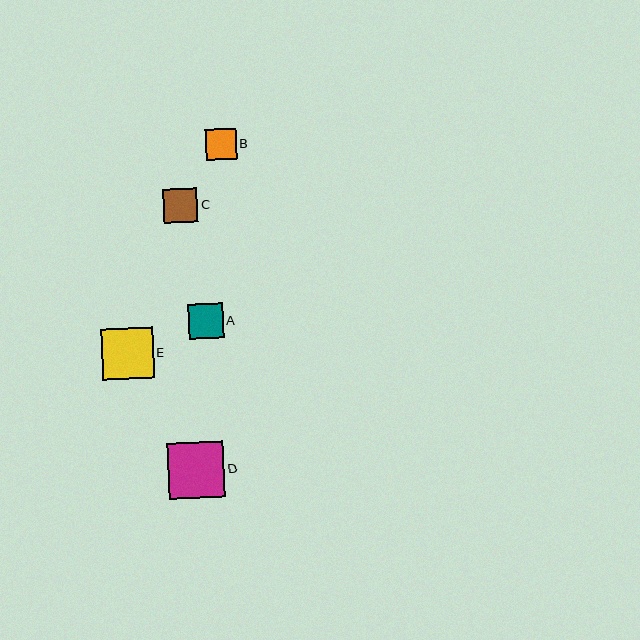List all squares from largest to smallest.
From largest to smallest: D, E, A, C, B.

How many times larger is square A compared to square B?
Square A is approximately 1.1 times the size of square B.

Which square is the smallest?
Square B is the smallest with a size of approximately 31 pixels.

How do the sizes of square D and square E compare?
Square D and square E are approximately the same size.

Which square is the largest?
Square D is the largest with a size of approximately 56 pixels.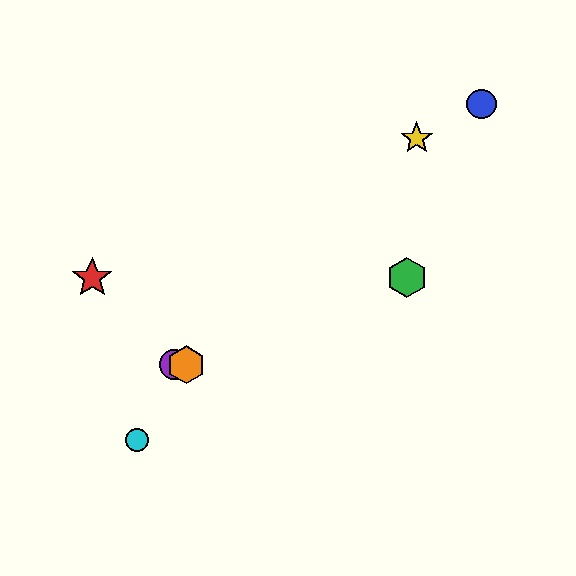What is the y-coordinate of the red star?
The red star is at y≈278.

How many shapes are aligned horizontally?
2 shapes (the purple circle, the orange hexagon) are aligned horizontally.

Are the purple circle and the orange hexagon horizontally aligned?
Yes, both are at y≈365.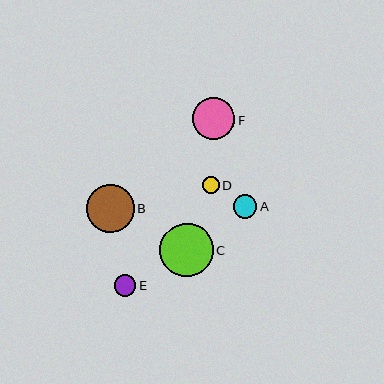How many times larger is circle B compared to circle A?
Circle B is approximately 2.0 times the size of circle A.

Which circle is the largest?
Circle C is the largest with a size of approximately 53 pixels.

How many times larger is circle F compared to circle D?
Circle F is approximately 2.4 times the size of circle D.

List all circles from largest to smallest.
From largest to smallest: C, B, F, A, E, D.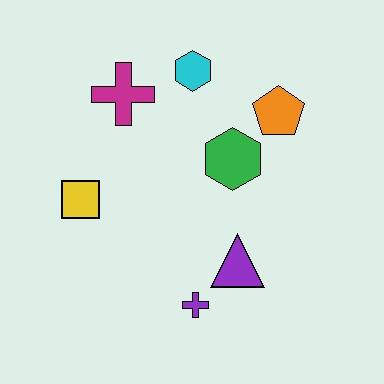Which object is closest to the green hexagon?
The orange pentagon is closest to the green hexagon.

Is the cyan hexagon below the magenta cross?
No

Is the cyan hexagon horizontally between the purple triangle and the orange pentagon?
No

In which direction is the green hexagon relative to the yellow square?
The green hexagon is to the right of the yellow square.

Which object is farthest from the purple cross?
The cyan hexagon is farthest from the purple cross.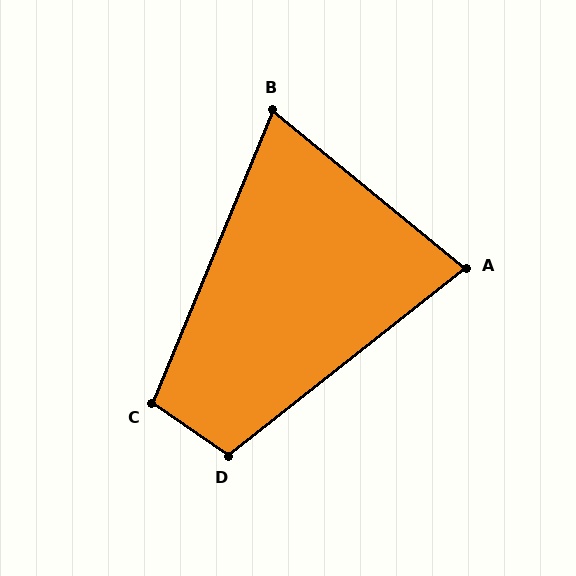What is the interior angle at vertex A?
Approximately 78 degrees (acute).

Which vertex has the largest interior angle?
D, at approximately 107 degrees.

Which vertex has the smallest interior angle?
B, at approximately 73 degrees.